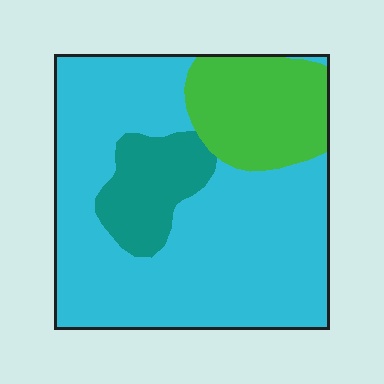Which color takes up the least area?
Teal, at roughly 15%.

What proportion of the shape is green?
Green takes up about one fifth (1/5) of the shape.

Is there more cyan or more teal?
Cyan.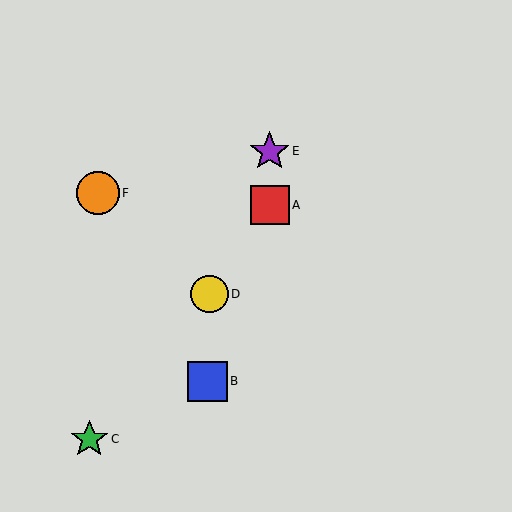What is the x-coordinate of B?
Object B is at x≈207.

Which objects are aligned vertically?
Objects A, E are aligned vertically.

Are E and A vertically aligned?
Yes, both are at x≈270.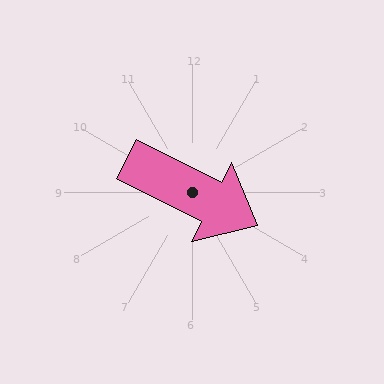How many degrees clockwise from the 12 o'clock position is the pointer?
Approximately 117 degrees.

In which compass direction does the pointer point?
Southeast.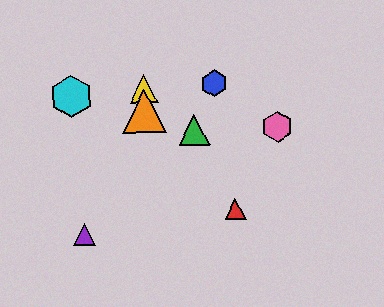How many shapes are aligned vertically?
2 shapes (the yellow triangle, the orange triangle) are aligned vertically.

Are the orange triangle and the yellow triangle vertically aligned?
Yes, both are at x≈145.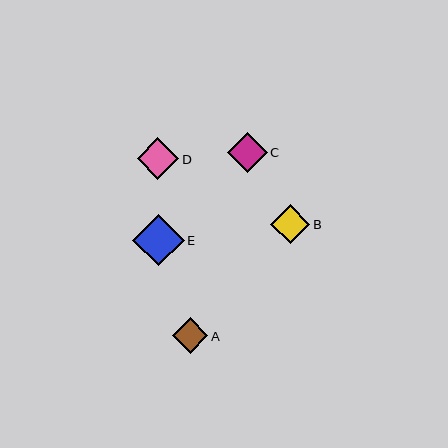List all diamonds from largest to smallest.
From largest to smallest: E, D, C, B, A.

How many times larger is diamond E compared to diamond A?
Diamond E is approximately 1.5 times the size of diamond A.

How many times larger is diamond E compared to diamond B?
Diamond E is approximately 1.3 times the size of diamond B.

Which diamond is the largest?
Diamond E is the largest with a size of approximately 52 pixels.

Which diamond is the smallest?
Diamond A is the smallest with a size of approximately 35 pixels.